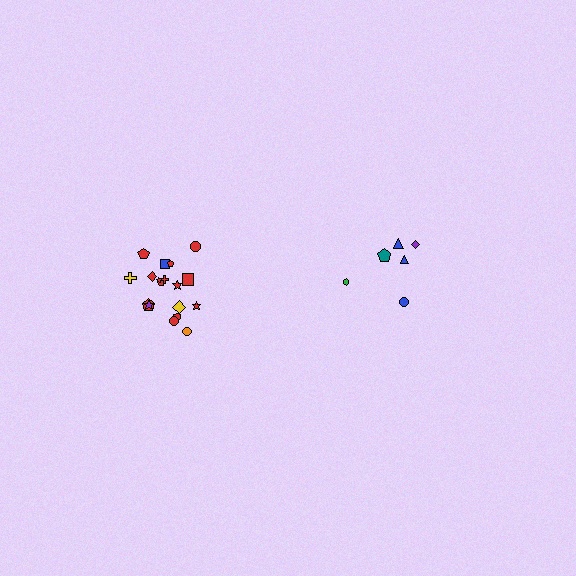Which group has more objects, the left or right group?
The left group.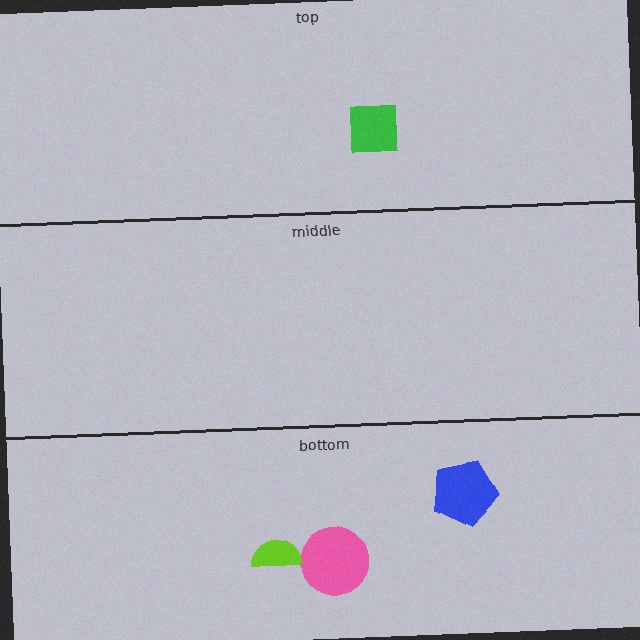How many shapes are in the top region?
1.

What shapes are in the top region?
The green square.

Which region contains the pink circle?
The bottom region.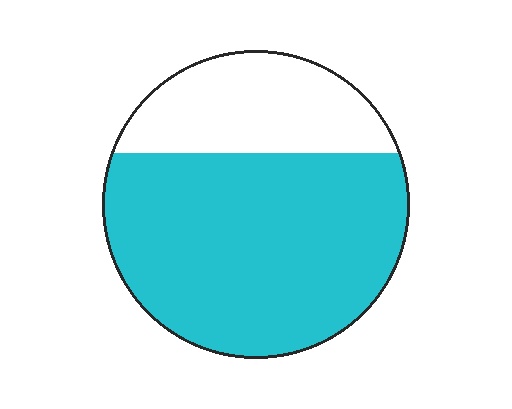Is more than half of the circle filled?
Yes.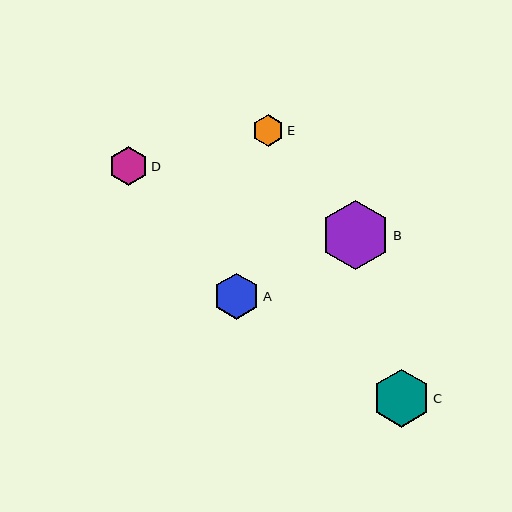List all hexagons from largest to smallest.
From largest to smallest: B, C, A, D, E.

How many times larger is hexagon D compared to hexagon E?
Hexagon D is approximately 1.2 times the size of hexagon E.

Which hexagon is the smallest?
Hexagon E is the smallest with a size of approximately 31 pixels.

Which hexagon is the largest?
Hexagon B is the largest with a size of approximately 69 pixels.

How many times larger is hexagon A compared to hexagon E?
Hexagon A is approximately 1.5 times the size of hexagon E.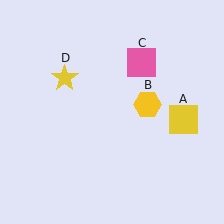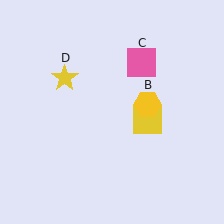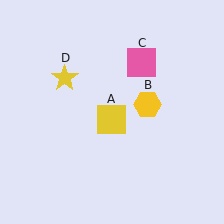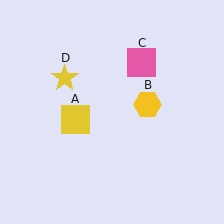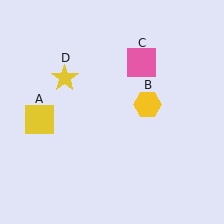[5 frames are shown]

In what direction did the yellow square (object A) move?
The yellow square (object A) moved left.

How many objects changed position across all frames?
1 object changed position: yellow square (object A).